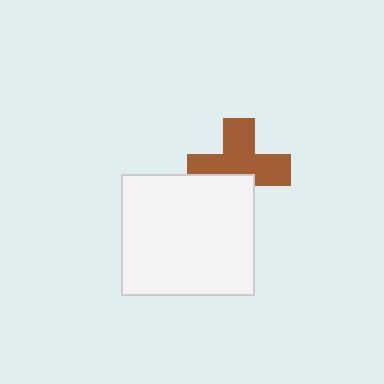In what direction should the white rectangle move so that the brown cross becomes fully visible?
The white rectangle should move down. That is the shortest direction to clear the overlap and leave the brown cross fully visible.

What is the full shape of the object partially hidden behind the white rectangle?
The partially hidden object is a brown cross.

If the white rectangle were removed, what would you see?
You would see the complete brown cross.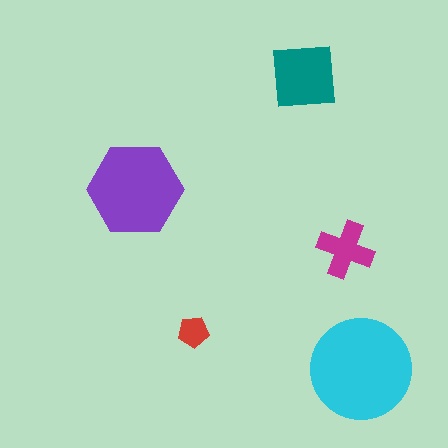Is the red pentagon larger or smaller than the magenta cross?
Smaller.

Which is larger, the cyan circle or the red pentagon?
The cyan circle.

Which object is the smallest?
The red pentagon.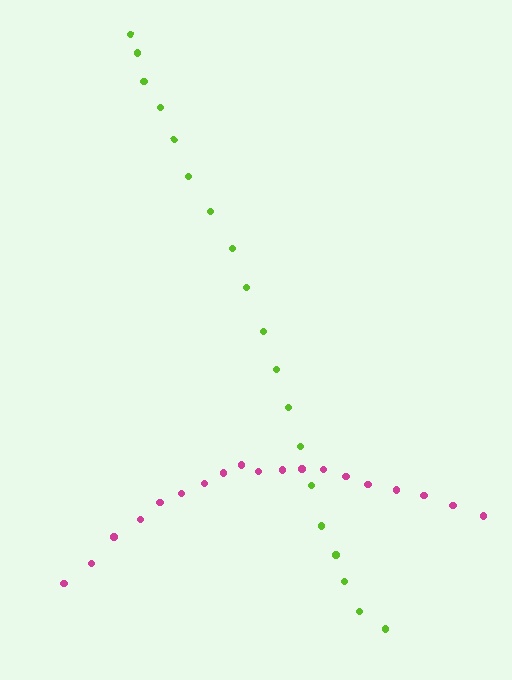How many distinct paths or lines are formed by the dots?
There are 2 distinct paths.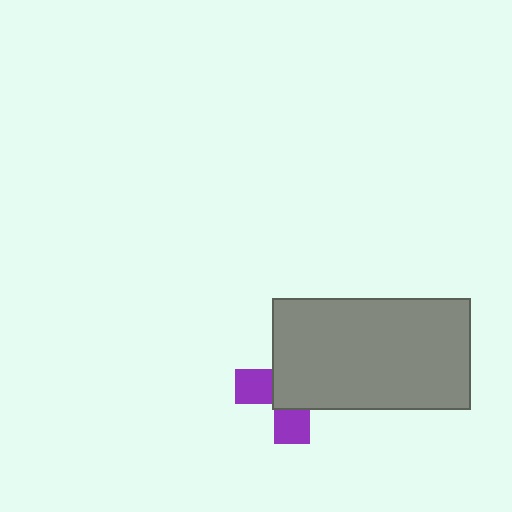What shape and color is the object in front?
The object in front is a gray rectangle.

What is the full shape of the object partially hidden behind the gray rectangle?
The partially hidden object is a purple cross.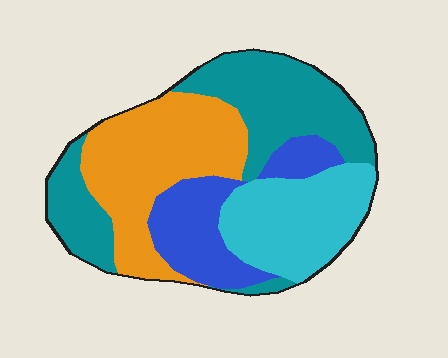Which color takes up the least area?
Blue, at roughly 20%.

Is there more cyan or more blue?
Cyan.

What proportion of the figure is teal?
Teal takes up between a quarter and a half of the figure.